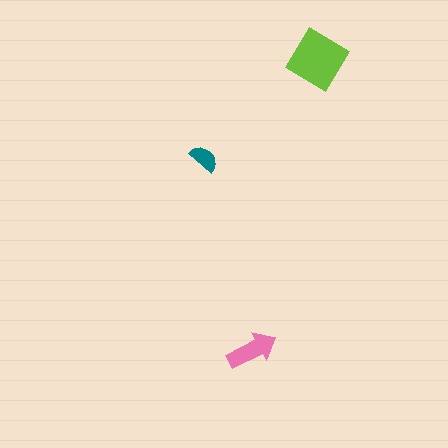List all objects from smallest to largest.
The teal semicircle, the pink arrow, the lime diamond.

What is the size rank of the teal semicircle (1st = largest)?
3rd.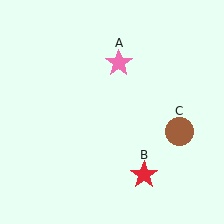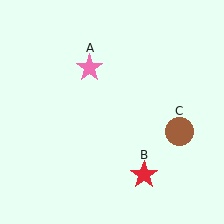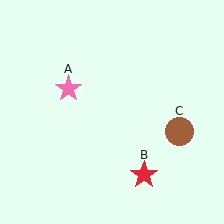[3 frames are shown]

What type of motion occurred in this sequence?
The pink star (object A) rotated counterclockwise around the center of the scene.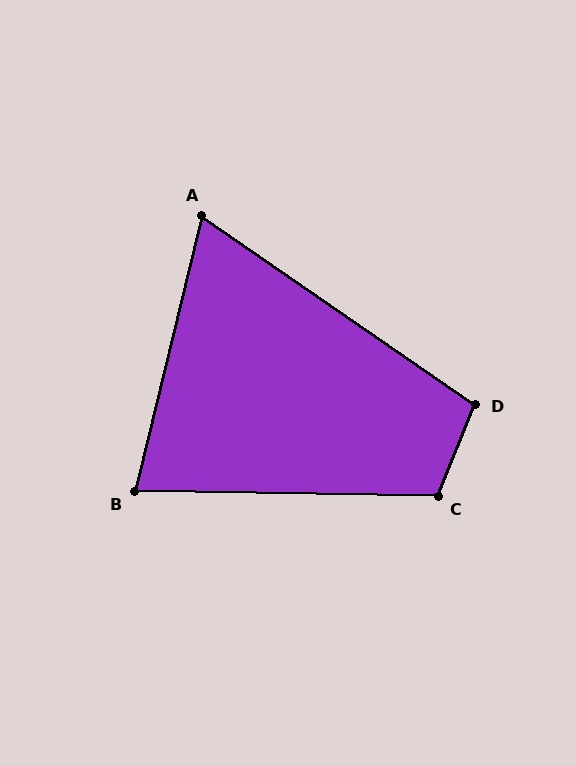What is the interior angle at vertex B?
Approximately 77 degrees (acute).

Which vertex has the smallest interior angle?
A, at approximately 69 degrees.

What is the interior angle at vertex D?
Approximately 103 degrees (obtuse).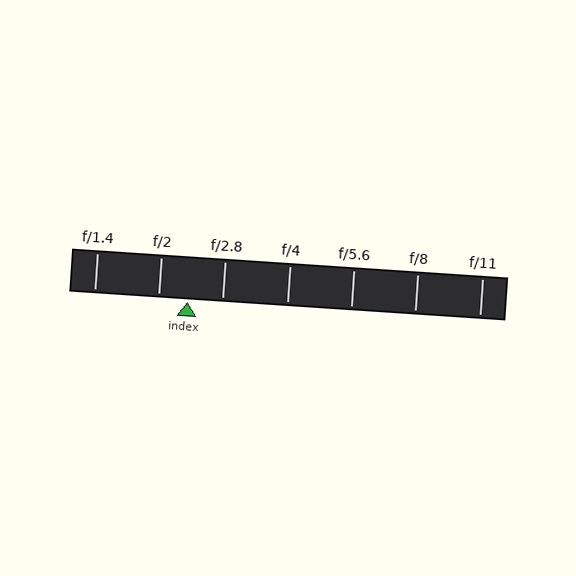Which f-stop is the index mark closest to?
The index mark is closest to f/2.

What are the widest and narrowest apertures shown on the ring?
The widest aperture shown is f/1.4 and the narrowest is f/11.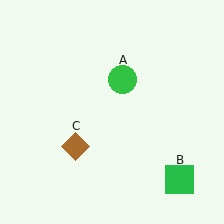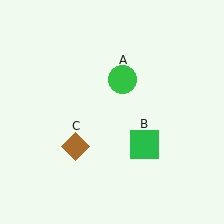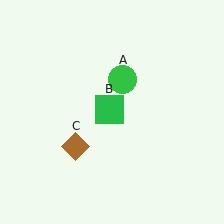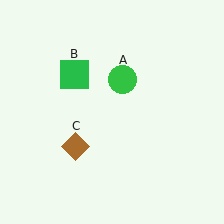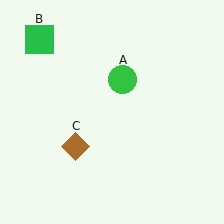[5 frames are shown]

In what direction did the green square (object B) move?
The green square (object B) moved up and to the left.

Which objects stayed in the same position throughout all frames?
Green circle (object A) and brown diamond (object C) remained stationary.